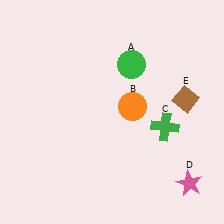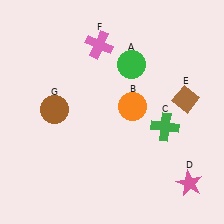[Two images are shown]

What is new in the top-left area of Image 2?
A pink cross (F) was added in the top-left area of Image 2.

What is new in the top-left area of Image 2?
A brown circle (G) was added in the top-left area of Image 2.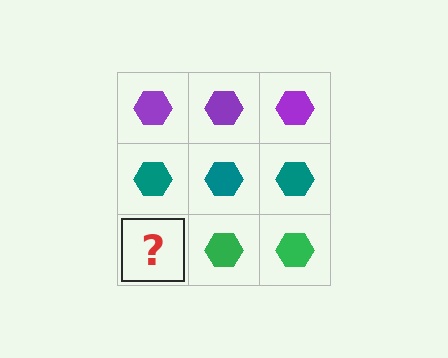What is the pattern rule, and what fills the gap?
The rule is that each row has a consistent color. The gap should be filled with a green hexagon.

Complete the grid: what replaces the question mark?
The question mark should be replaced with a green hexagon.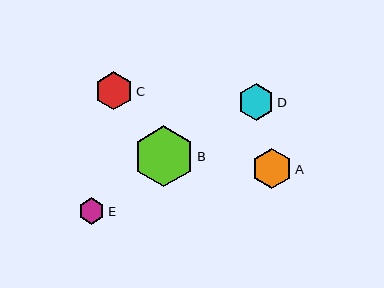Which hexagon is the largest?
Hexagon B is the largest with a size of approximately 61 pixels.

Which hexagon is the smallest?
Hexagon E is the smallest with a size of approximately 26 pixels.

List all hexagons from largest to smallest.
From largest to smallest: B, A, C, D, E.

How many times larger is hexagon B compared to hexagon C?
Hexagon B is approximately 1.6 times the size of hexagon C.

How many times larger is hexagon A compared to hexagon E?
Hexagon A is approximately 1.5 times the size of hexagon E.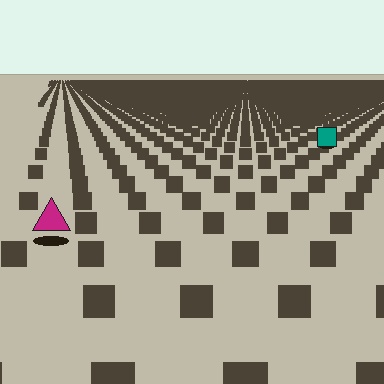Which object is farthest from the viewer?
The teal square is farthest from the viewer. It appears smaller and the ground texture around it is denser.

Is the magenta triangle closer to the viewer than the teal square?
Yes. The magenta triangle is closer — you can tell from the texture gradient: the ground texture is coarser near it.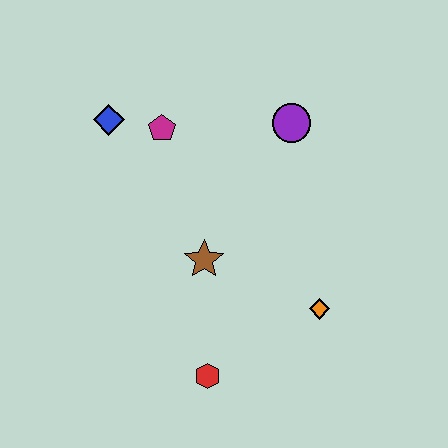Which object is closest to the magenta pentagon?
The blue diamond is closest to the magenta pentagon.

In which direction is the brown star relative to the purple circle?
The brown star is below the purple circle.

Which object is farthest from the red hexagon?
The blue diamond is farthest from the red hexagon.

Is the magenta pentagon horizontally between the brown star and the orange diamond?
No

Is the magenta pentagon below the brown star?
No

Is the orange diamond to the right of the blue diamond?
Yes